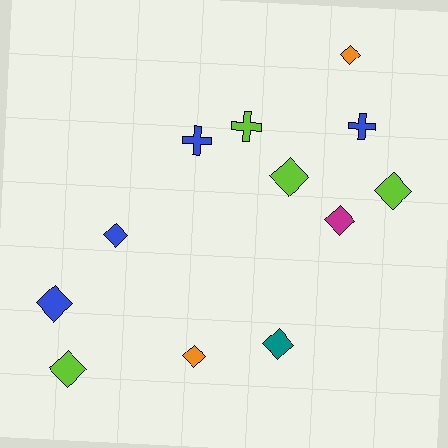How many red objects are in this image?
There are no red objects.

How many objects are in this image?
There are 12 objects.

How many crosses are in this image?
There are 3 crosses.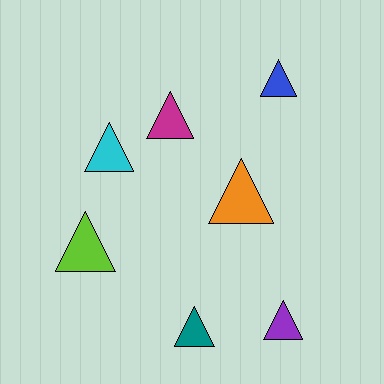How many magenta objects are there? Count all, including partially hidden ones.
There is 1 magenta object.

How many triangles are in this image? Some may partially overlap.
There are 7 triangles.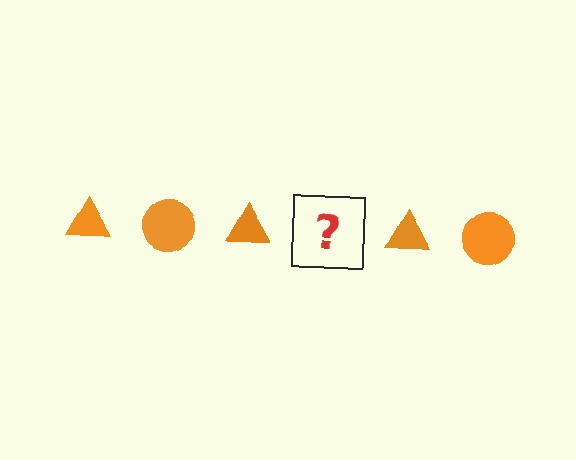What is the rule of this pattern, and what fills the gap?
The rule is that the pattern cycles through triangle, circle shapes in orange. The gap should be filled with an orange circle.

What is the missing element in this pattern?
The missing element is an orange circle.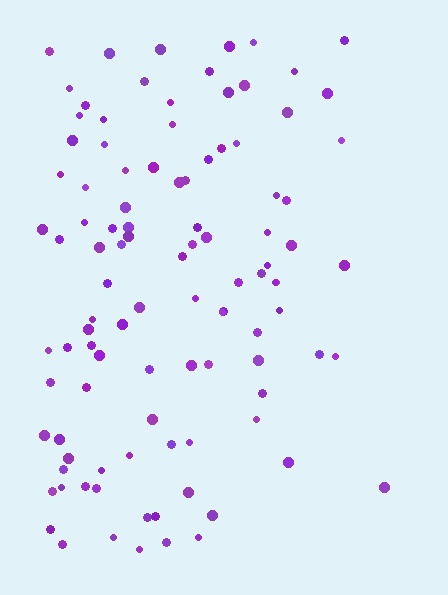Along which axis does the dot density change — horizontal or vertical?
Horizontal.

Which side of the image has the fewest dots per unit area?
The right.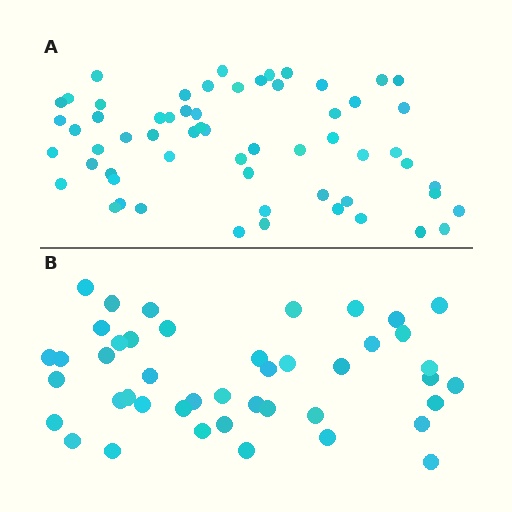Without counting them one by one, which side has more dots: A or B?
Region A (the top region) has more dots.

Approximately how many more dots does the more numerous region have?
Region A has approximately 15 more dots than region B.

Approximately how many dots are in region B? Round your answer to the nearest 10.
About 40 dots. (The exact count is 44, which rounds to 40.)